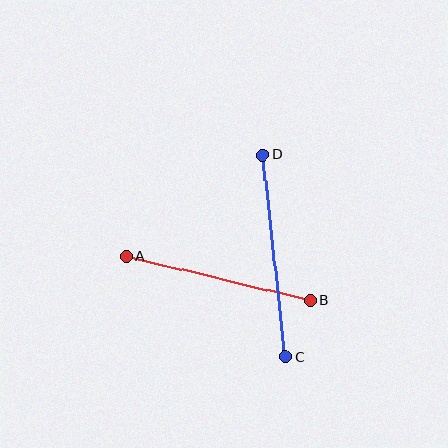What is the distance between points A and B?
The distance is approximately 189 pixels.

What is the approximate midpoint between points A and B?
The midpoint is at approximately (218, 278) pixels.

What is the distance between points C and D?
The distance is approximately 204 pixels.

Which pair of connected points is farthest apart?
Points C and D are farthest apart.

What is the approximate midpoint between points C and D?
The midpoint is at approximately (274, 256) pixels.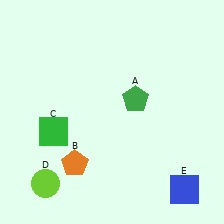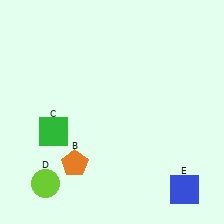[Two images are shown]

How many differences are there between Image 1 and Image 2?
There is 1 difference between the two images.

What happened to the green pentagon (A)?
The green pentagon (A) was removed in Image 2. It was in the top-right area of Image 1.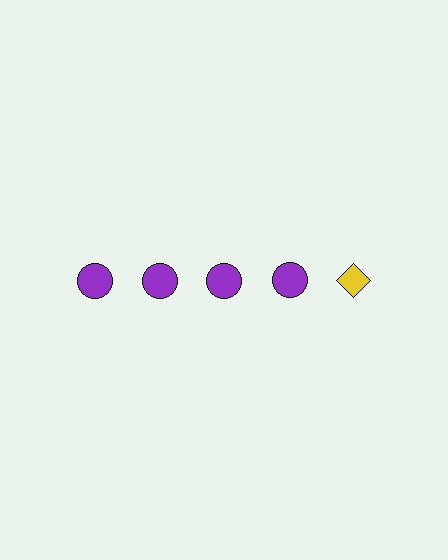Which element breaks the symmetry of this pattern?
The yellow diamond in the top row, rightmost column breaks the symmetry. All other shapes are purple circles.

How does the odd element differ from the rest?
It differs in both color (yellow instead of purple) and shape (diamond instead of circle).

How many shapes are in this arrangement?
There are 5 shapes arranged in a grid pattern.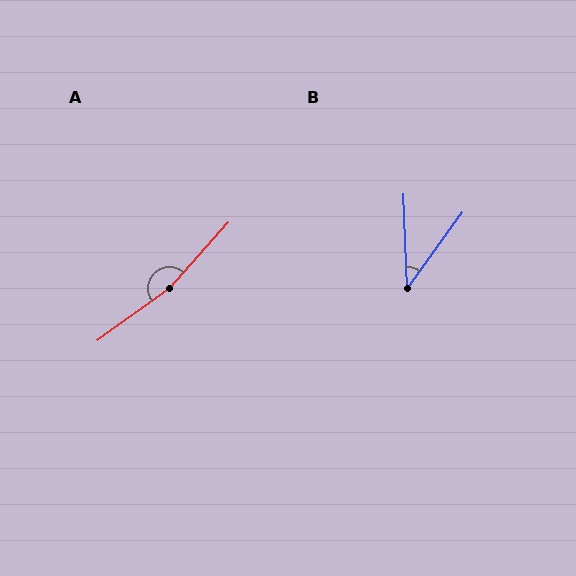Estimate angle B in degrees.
Approximately 38 degrees.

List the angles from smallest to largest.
B (38°), A (168°).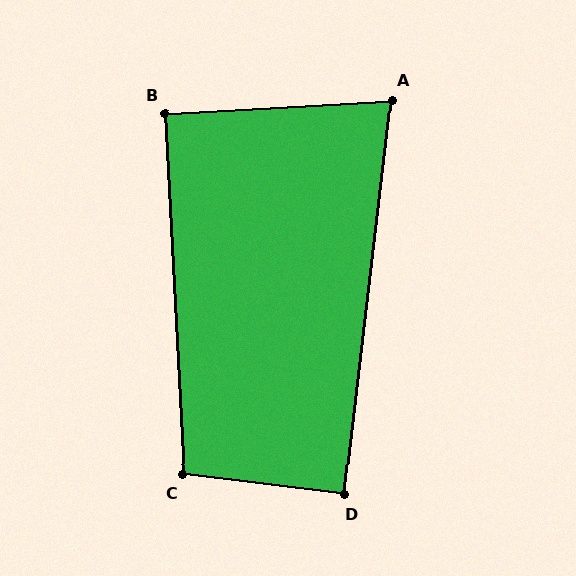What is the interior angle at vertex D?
Approximately 90 degrees (approximately right).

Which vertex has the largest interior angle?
C, at approximately 100 degrees.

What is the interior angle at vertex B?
Approximately 90 degrees (approximately right).